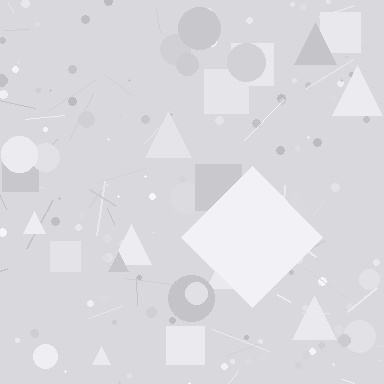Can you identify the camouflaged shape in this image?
The camouflaged shape is a diamond.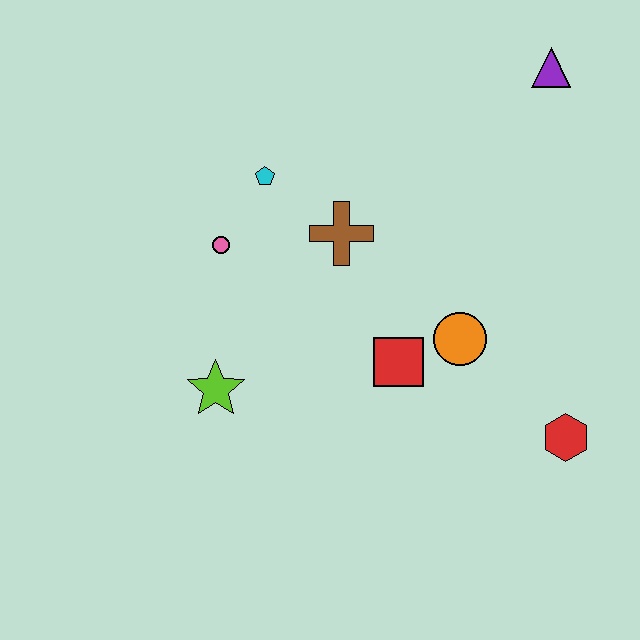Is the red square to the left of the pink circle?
No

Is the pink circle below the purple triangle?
Yes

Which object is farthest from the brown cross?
The red hexagon is farthest from the brown cross.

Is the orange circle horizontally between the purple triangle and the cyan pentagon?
Yes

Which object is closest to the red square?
The orange circle is closest to the red square.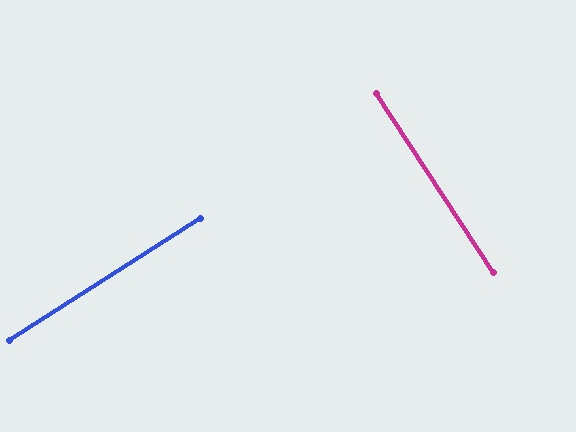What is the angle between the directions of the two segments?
Approximately 89 degrees.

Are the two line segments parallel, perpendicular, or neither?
Perpendicular — they meet at approximately 89°.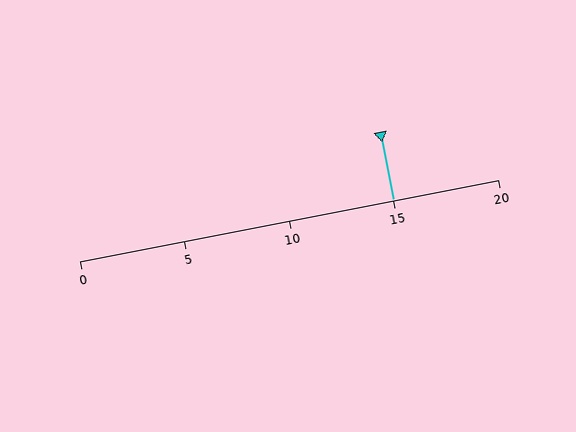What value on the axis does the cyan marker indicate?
The marker indicates approximately 15.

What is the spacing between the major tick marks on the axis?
The major ticks are spaced 5 apart.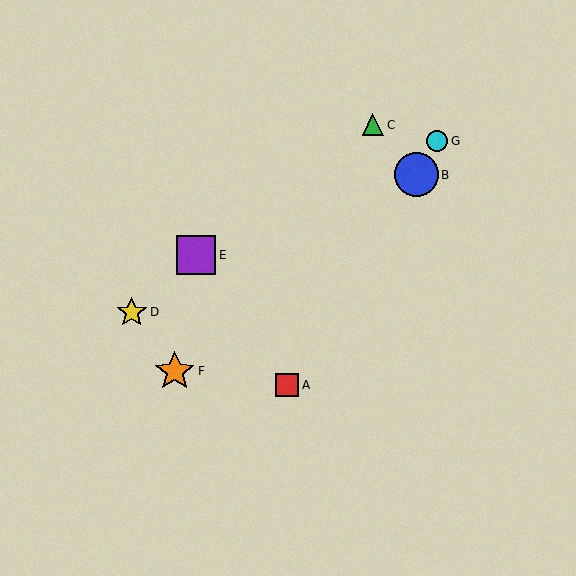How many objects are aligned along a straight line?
3 objects (A, B, G) are aligned along a straight line.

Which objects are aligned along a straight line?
Objects A, B, G are aligned along a straight line.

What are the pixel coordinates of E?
Object E is at (196, 255).